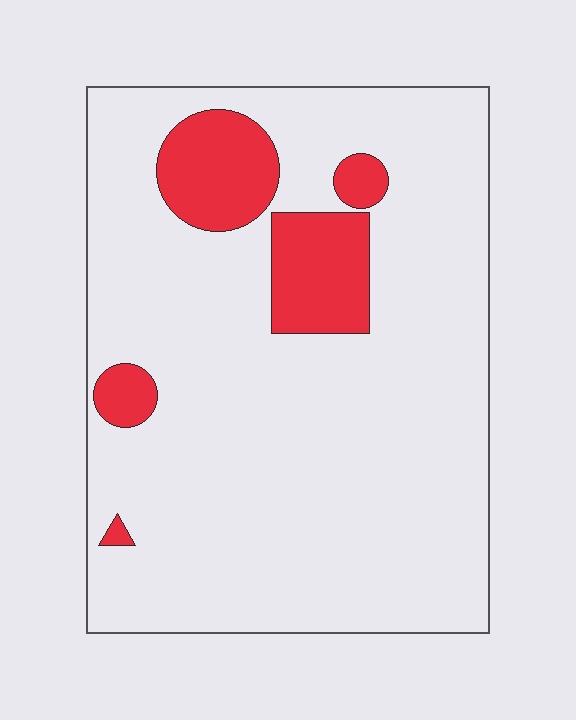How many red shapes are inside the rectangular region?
5.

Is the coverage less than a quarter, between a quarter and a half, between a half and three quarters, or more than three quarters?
Less than a quarter.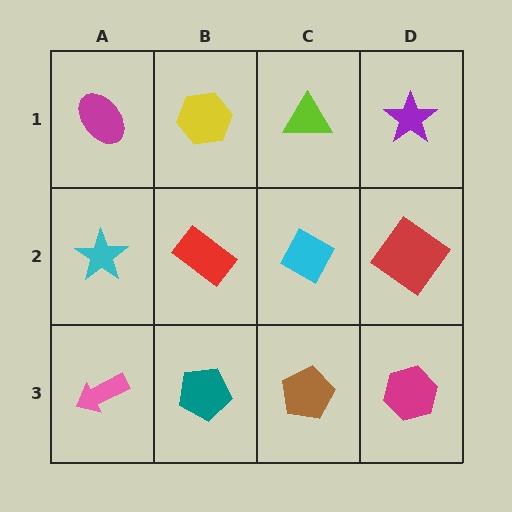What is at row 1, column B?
A yellow hexagon.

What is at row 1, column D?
A purple star.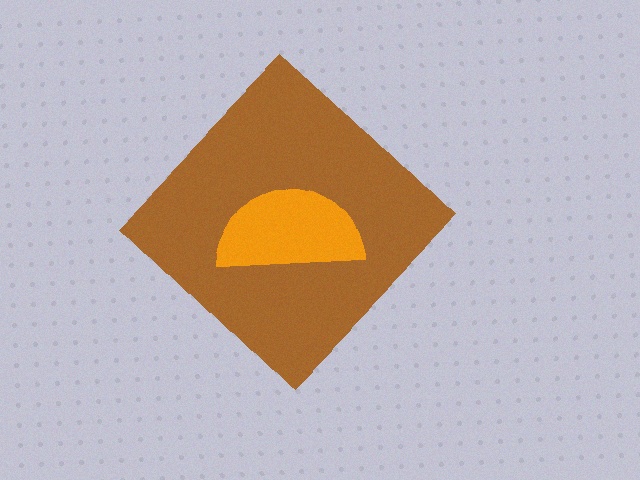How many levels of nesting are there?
2.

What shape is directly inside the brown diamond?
The orange semicircle.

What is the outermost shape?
The brown diamond.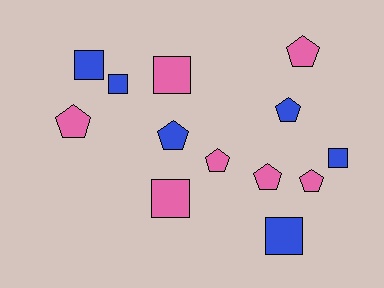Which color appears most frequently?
Pink, with 7 objects.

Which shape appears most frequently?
Pentagon, with 7 objects.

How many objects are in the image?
There are 13 objects.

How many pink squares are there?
There are 2 pink squares.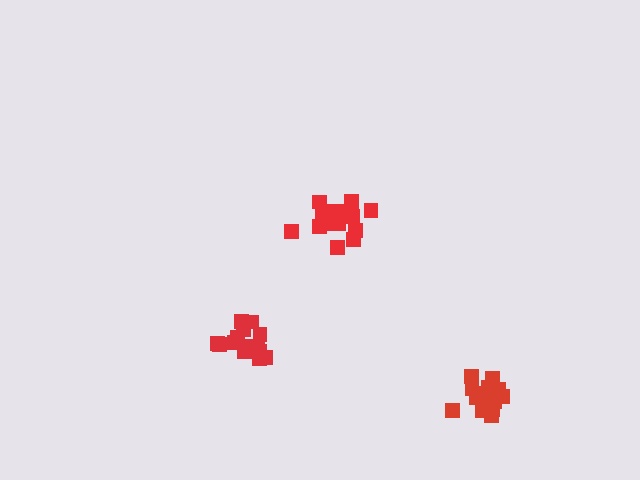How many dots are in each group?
Group 1: 19 dots, Group 2: 15 dots, Group 3: 15 dots (49 total).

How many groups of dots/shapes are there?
There are 3 groups.